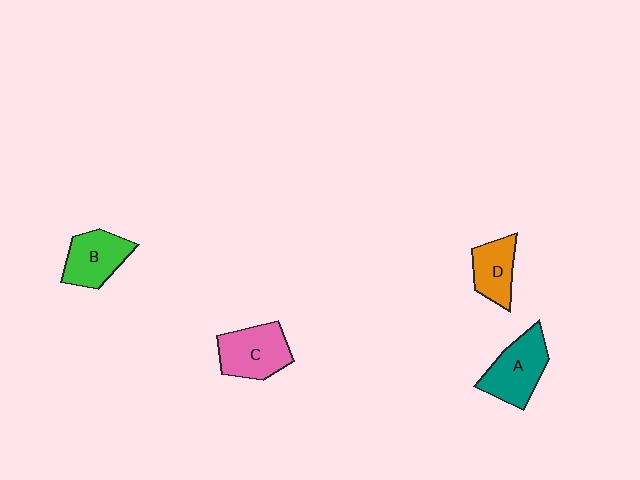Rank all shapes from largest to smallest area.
From largest to smallest: A (teal), C (pink), B (green), D (orange).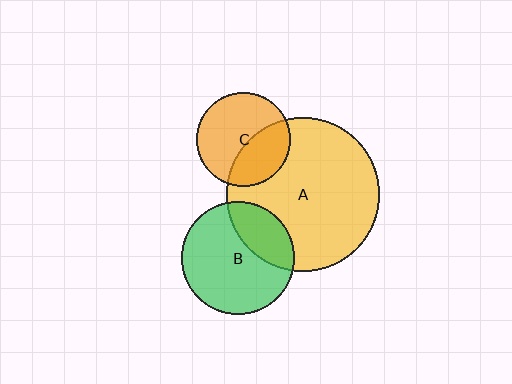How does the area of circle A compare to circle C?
Approximately 2.7 times.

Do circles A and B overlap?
Yes.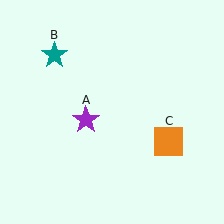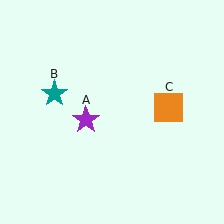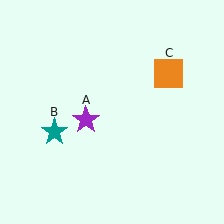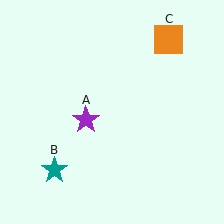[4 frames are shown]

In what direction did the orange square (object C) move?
The orange square (object C) moved up.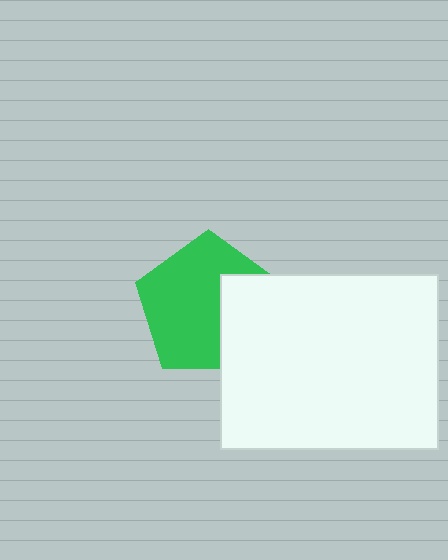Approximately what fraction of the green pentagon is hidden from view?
Roughly 33% of the green pentagon is hidden behind the white rectangle.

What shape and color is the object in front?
The object in front is a white rectangle.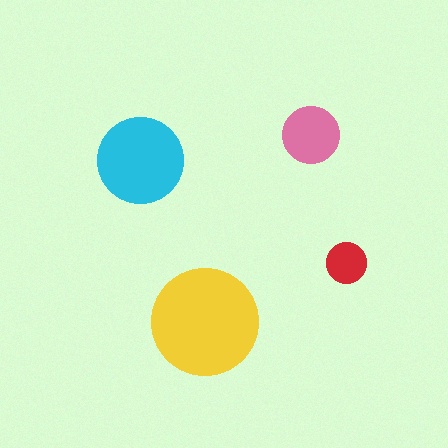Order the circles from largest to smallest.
the yellow one, the cyan one, the pink one, the red one.